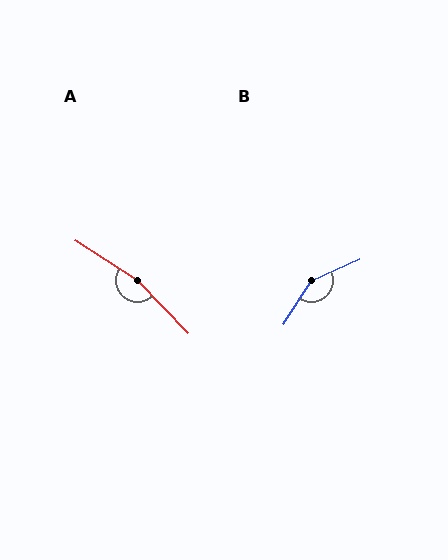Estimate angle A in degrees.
Approximately 166 degrees.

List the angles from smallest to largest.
B (146°), A (166°).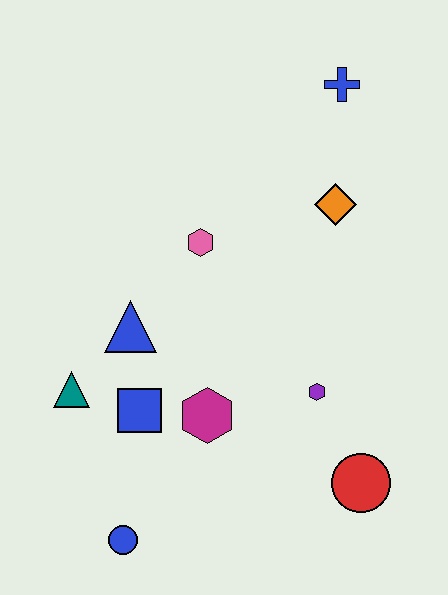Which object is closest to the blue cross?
The orange diamond is closest to the blue cross.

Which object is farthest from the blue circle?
The blue cross is farthest from the blue circle.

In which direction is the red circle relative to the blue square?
The red circle is to the right of the blue square.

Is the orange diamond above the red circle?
Yes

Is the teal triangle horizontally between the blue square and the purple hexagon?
No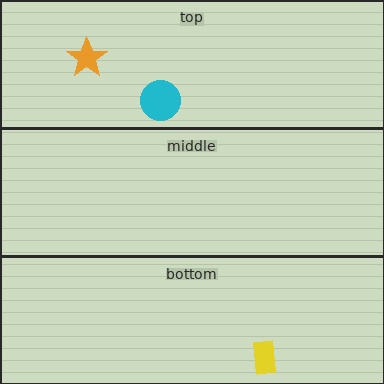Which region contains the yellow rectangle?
The bottom region.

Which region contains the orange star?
The top region.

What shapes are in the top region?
The orange star, the cyan circle.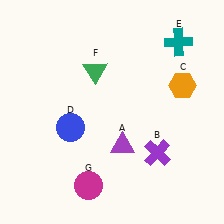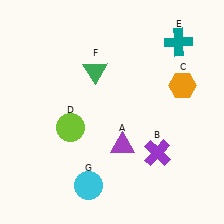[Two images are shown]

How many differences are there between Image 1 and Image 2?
There are 2 differences between the two images.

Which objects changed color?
D changed from blue to lime. G changed from magenta to cyan.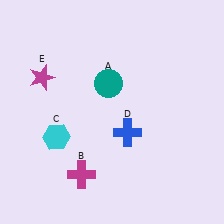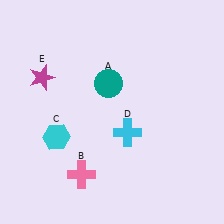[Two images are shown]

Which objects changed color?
B changed from magenta to pink. D changed from blue to cyan.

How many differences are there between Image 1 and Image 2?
There are 2 differences between the two images.